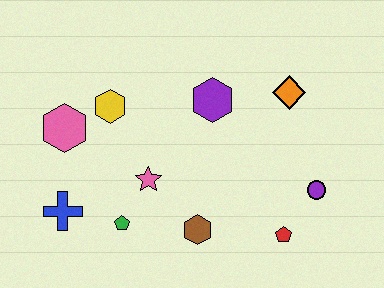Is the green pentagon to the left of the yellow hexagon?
No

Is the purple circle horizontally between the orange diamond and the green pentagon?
No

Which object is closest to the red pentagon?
The purple circle is closest to the red pentagon.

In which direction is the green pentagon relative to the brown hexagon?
The green pentagon is to the left of the brown hexagon.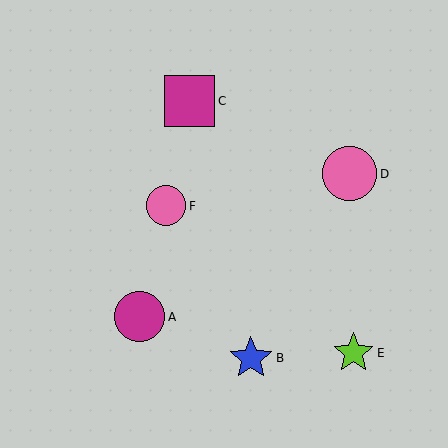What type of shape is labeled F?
Shape F is a pink circle.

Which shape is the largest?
The pink circle (labeled D) is the largest.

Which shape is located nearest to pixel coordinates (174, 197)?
The pink circle (labeled F) at (166, 206) is nearest to that location.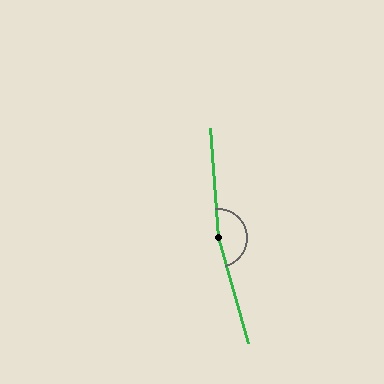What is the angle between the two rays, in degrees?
Approximately 168 degrees.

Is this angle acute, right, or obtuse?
It is obtuse.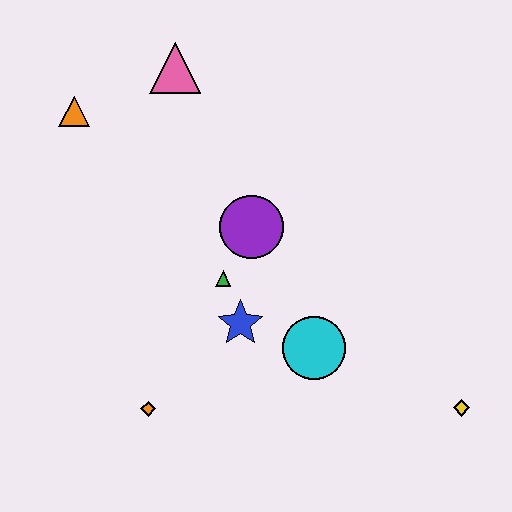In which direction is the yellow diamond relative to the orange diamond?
The yellow diamond is to the right of the orange diamond.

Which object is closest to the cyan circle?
The blue star is closest to the cyan circle.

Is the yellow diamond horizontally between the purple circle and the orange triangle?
No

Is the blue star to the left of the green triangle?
No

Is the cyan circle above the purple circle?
No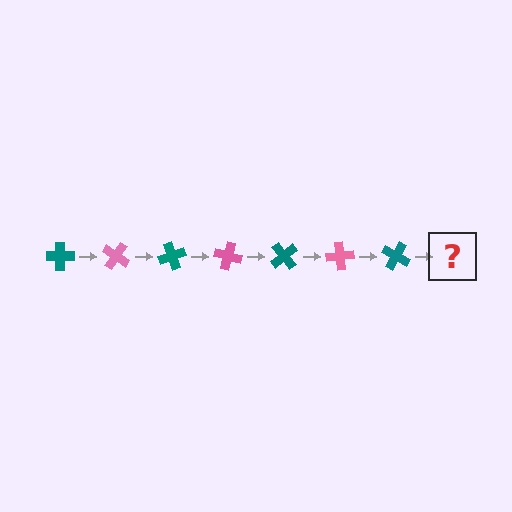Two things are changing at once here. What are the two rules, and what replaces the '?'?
The two rules are that it rotates 35 degrees each step and the color cycles through teal and pink. The '?' should be a pink cross, rotated 245 degrees from the start.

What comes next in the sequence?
The next element should be a pink cross, rotated 245 degrees from the start.